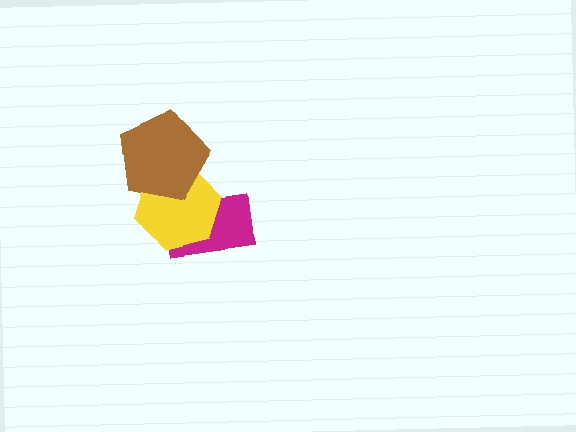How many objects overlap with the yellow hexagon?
2 objects overlap with the yellow hexagon.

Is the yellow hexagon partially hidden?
Yes, it is partially covered by another shape.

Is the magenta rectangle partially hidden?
Yes, it is partially covered by another shape.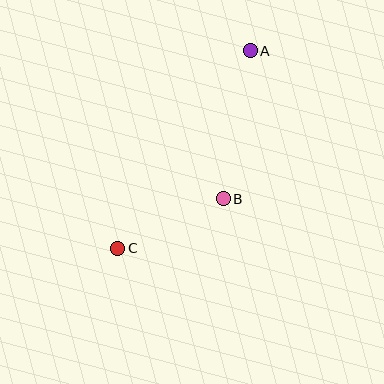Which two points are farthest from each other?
Points A and C are farthest from each other.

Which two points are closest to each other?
Points B and C are closest to each other.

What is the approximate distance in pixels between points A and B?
The distance between A and B is approximately 150 pixels.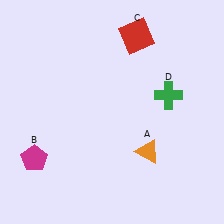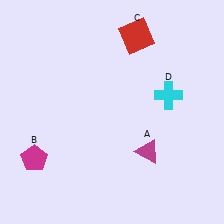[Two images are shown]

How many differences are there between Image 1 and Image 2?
There are 2 differences between the two images.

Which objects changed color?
A changed from orange to magenta. D changed from green to cyan.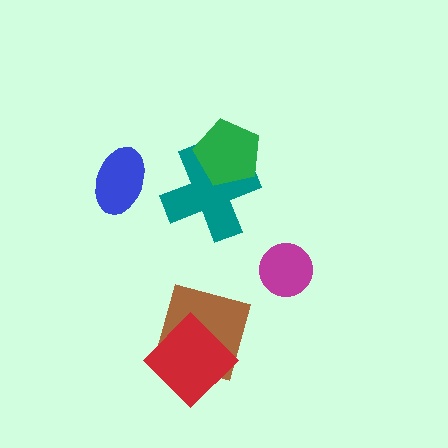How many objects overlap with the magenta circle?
0 objects overlap with the magenta circle.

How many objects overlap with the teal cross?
1 object overlaps with the teal cross.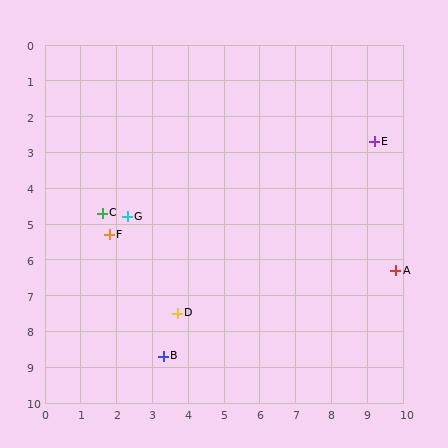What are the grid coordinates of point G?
Point G is at approximately (2.3, 4.8).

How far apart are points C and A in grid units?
Points C and A are about 8.4 grid units apart.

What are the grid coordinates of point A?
Point A is at approximately (9.8, 6.3).